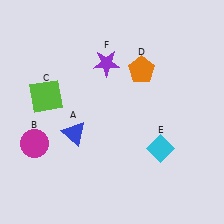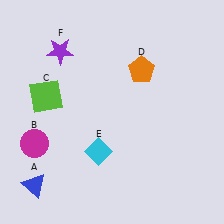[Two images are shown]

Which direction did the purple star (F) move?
The purple star (F) moved left.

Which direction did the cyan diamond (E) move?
The cyan diamond (E) moved left.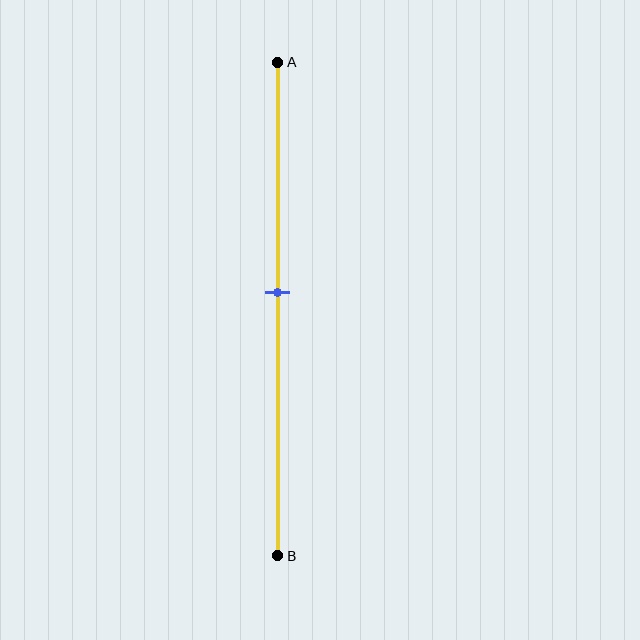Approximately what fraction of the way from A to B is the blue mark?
The blue mark is approximately 45% of the way from A to B.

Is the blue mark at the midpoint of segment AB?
No, the mark is at about 45% from A, not at the 50% midpoint.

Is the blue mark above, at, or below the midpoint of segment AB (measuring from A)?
The blue mark is above the midpoint of segment AB.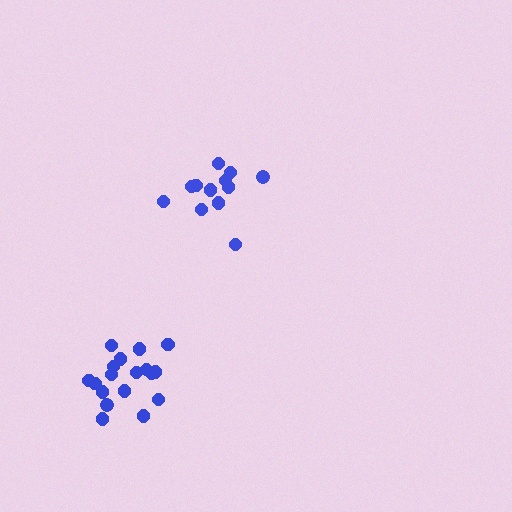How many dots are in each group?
Group 1: 12 dots, Group 2: 18 dots (30 total).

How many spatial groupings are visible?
There are 2 spatial groupings.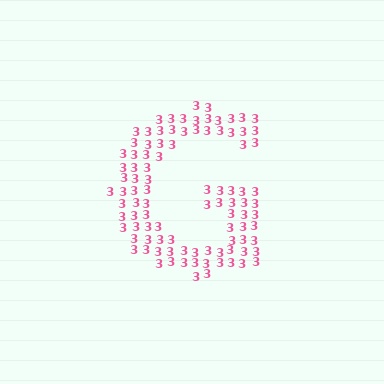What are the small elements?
The small elements are digit 3's.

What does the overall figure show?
The overall figure shows the letter G.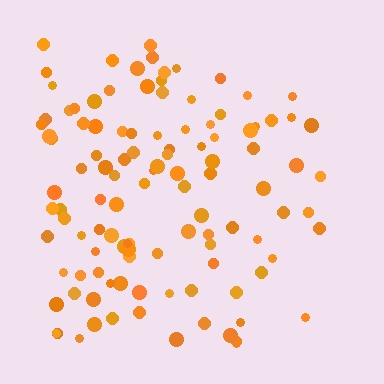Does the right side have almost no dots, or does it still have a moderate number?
Still a moderate number, just noticeably fewer than the left.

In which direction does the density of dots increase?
From right to left, with the left side densest.